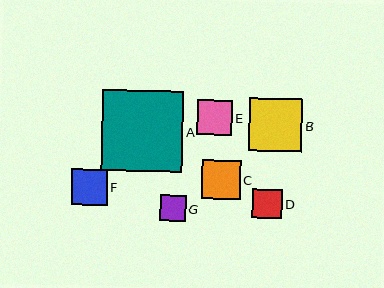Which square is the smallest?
Square G is the smallest with a size of approximately 26 pixels.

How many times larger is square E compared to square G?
Square E is approximately 1.3 times the size of square G.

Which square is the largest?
Square A is the largest with a size of approximately 81 pixels.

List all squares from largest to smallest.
From largest to smallest: A, B, C, F, E, D, G.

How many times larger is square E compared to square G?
Square E is approximately 1.3 times the size of square G.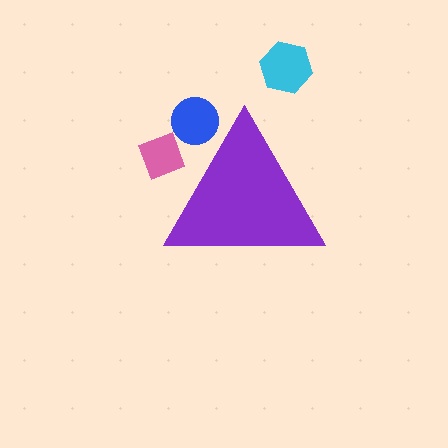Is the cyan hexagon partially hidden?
No, the cyan hexagon is fully visible.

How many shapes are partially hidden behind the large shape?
2 shapes are partially hidden.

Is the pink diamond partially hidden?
Yes, the pink diamond is partially hidden behind the purple triangle.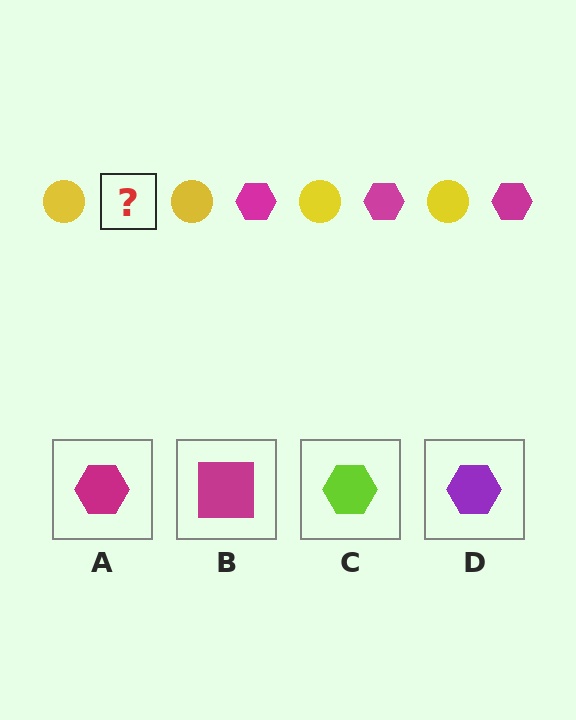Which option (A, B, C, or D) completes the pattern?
A.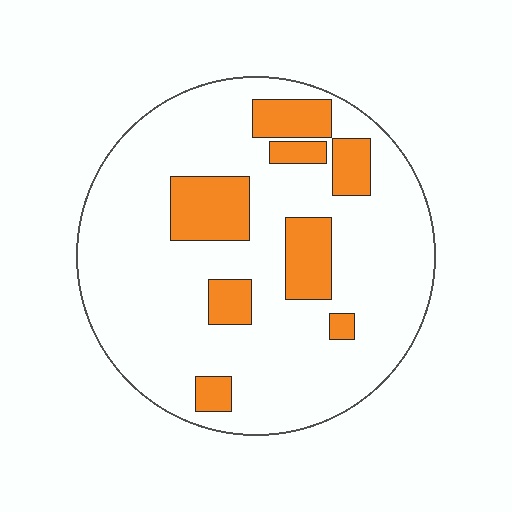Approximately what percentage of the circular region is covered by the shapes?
Approximately 20%.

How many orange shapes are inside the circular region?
8.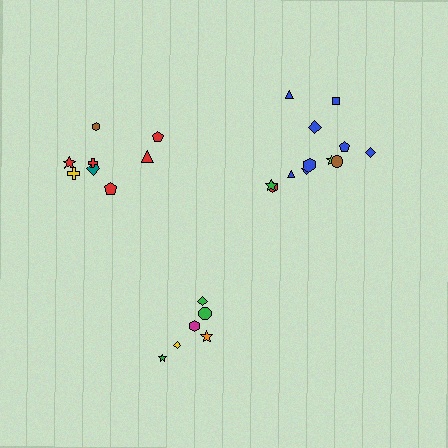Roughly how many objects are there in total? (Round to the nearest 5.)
Roughly 25 objects in total.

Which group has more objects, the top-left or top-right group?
The top-right group.